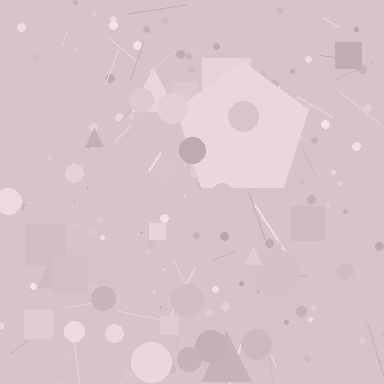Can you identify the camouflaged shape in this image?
The camouflaged shape is a pentagon.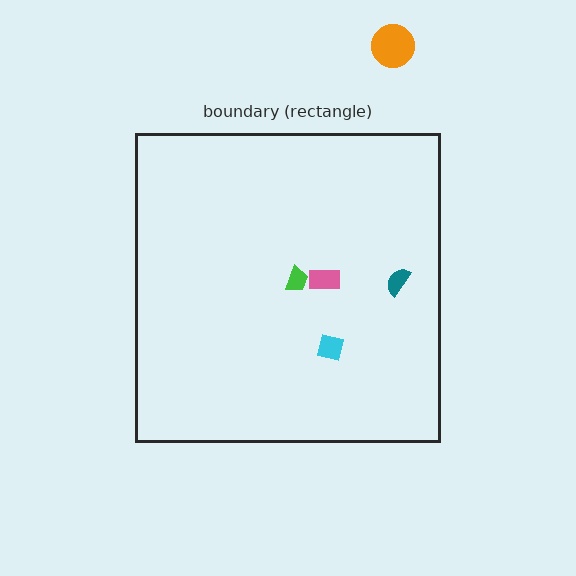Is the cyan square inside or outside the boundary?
Inside.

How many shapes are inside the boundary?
4 inside, 1 outside.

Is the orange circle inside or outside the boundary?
Outside.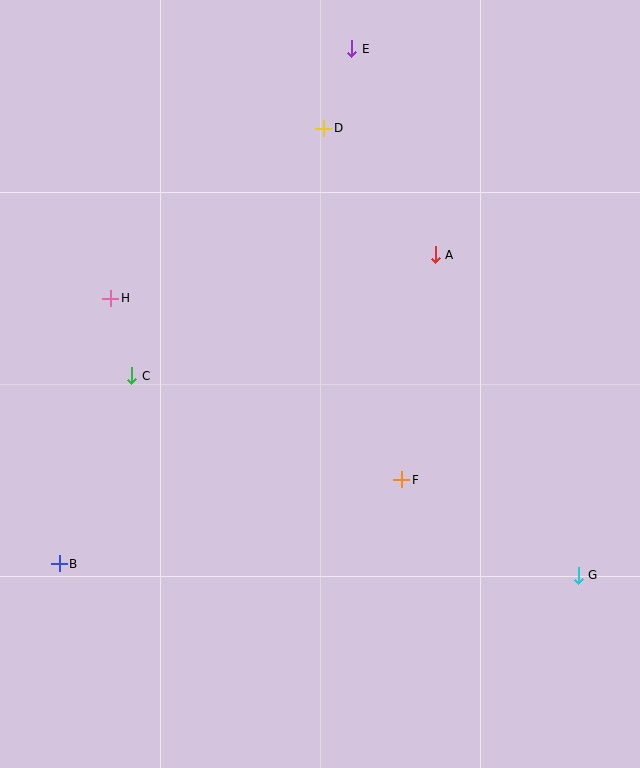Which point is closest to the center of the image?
Point F at (402, 480) is closest to the center.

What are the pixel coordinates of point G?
Point G is at (578, 575).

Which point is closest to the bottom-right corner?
Point G is closest to the bottom-right corner.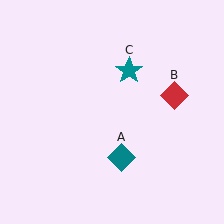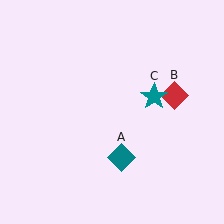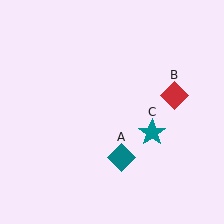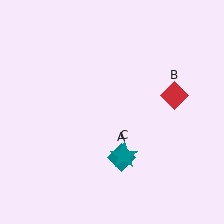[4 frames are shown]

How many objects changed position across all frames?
1 object changed position: teal star (object C).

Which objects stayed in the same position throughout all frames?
Teal diamond (object A) and red diamond (object B) remained stationary.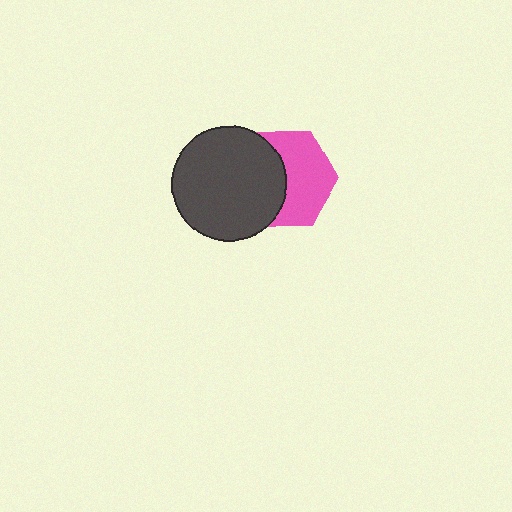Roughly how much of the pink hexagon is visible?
About half of it is visible (roughly 56%).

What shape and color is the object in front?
The object in front is a dark gray circle.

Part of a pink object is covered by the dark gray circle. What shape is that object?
It is a hexagon.